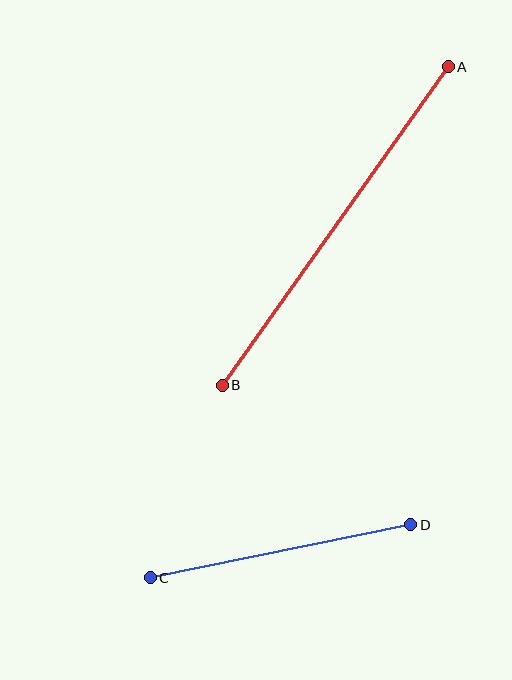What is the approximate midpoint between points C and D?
The midpoint is at approximately (280, 551) pixels.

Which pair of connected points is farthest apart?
Points A and B are farthest apart.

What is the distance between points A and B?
The distance is approximately 390 pixels.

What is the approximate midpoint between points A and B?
The midpoint is at approximately (335, 226) pixels.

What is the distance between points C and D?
The distance is approximately 266 pixels.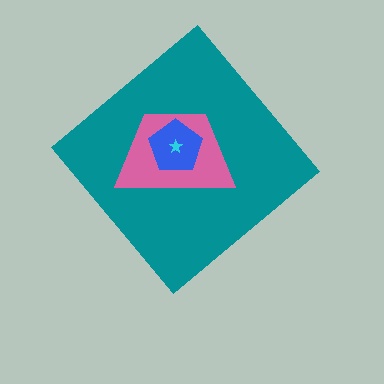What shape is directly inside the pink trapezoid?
The blue pentagon.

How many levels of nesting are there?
4.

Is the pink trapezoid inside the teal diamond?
Yes.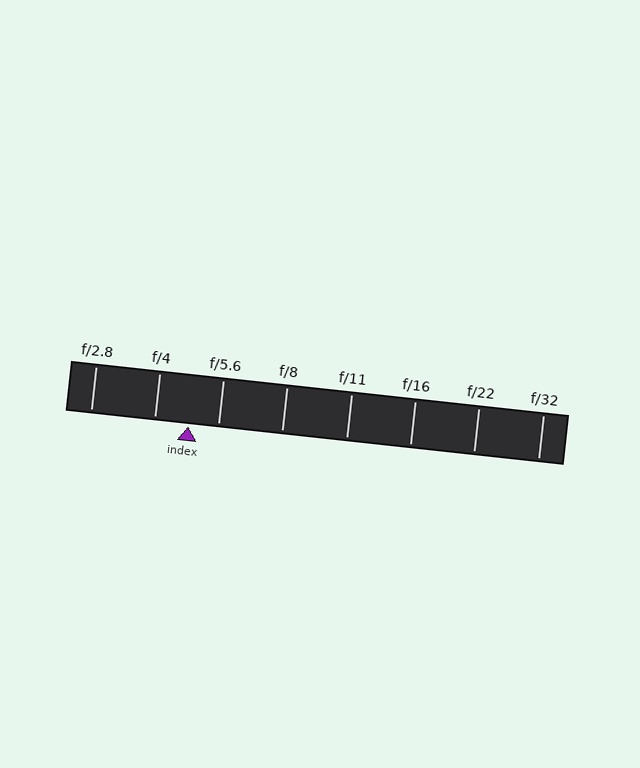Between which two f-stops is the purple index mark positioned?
The index mark is between f/4 and f/5.6.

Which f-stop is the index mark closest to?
The index mark is closest to f/5.6.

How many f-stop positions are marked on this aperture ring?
There are 8 f-stop positions marked.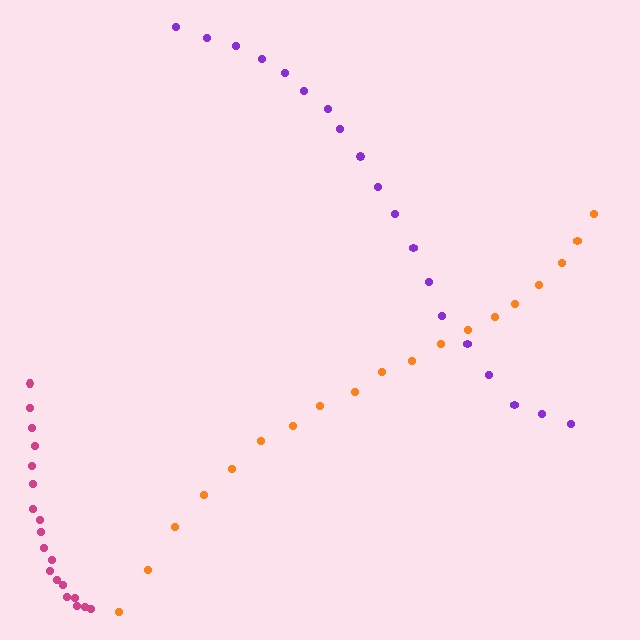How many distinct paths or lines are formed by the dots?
There are 3 distinct paths.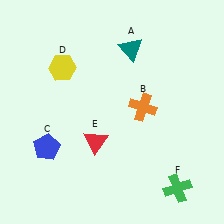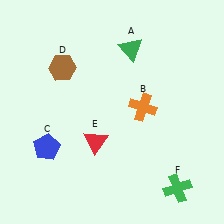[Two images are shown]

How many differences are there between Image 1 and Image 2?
There are 2 differences between the two images.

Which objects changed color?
A changed from teal to green. D changed from yellow to brown.